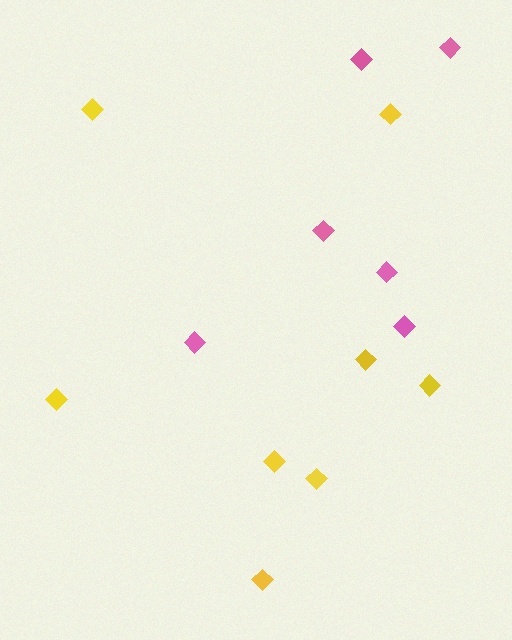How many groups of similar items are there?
There are 2 groups: one group of yellow diamonds (8) and one group of pink diamonds (6).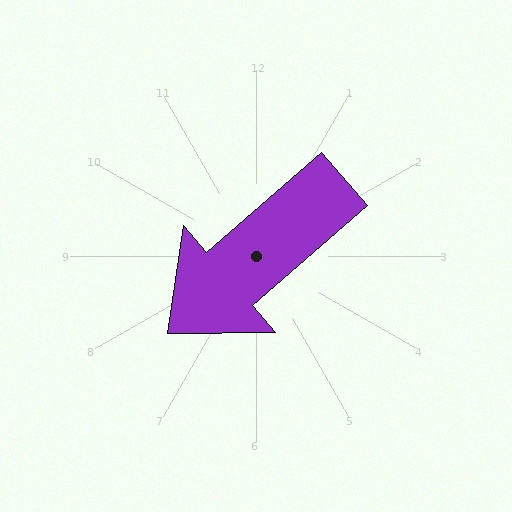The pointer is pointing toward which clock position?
Roughly 8 o'clock.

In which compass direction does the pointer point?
Southwest.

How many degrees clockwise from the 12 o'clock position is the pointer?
Approximately 229 degrees.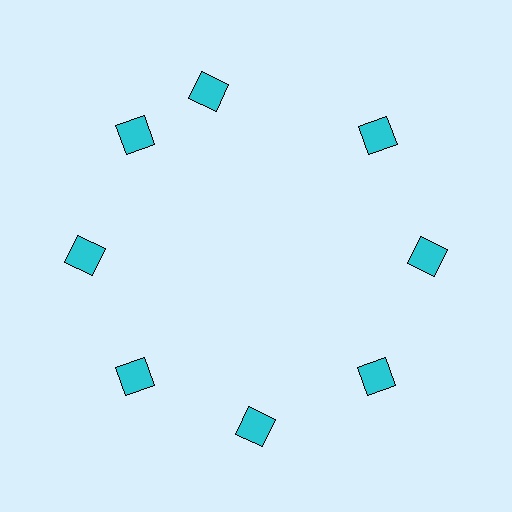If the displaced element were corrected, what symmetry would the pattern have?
It would have 8-fold rotational symmetry — the pattern would map onto itself every 45 degrees.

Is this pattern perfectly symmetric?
No. The 8 cyan diamonds are arranged in a ring, but one element near the 12 o'clock position is rotated out of alignment along the ring, breaking the 8-fold rotational symmetry.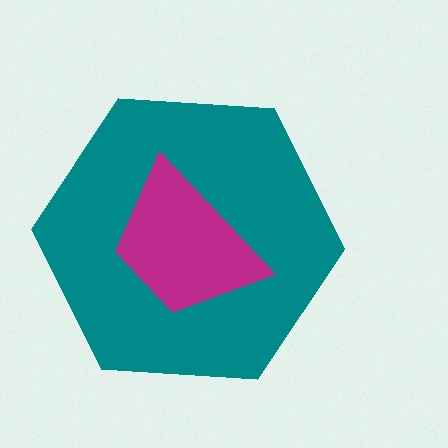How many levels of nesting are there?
2.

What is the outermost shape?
The teal hexagon.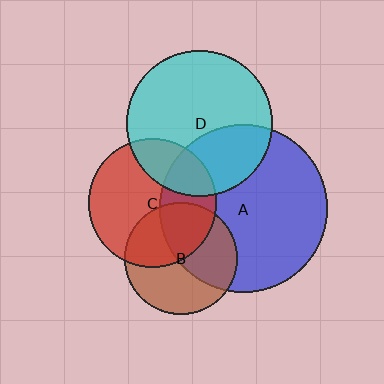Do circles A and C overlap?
Yes.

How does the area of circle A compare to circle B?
Approximately 2.2 times.